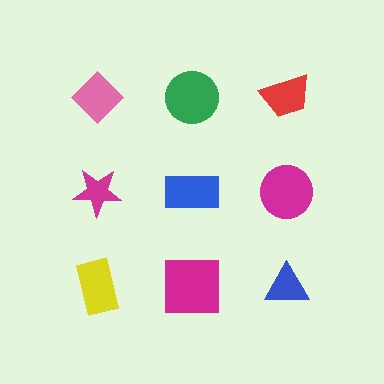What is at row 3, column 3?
A blue triangle.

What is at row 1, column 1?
A pink diamond.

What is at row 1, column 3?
A red trapezoid.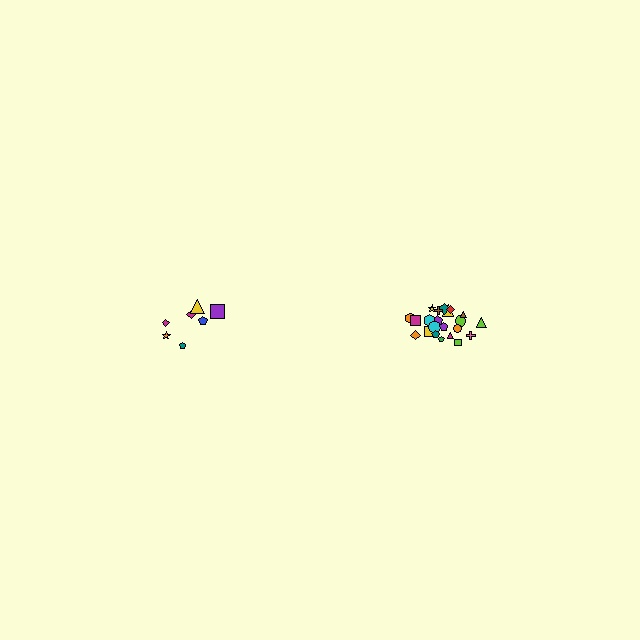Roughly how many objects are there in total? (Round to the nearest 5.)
Roughly 30 objects in total.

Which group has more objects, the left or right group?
The right group.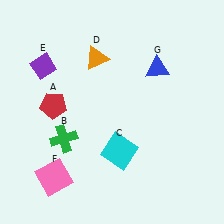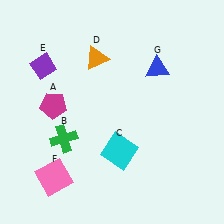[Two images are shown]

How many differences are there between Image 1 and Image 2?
There is 1 difference between the two images.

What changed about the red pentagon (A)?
In Image 1, A is red. In Image 2, it changed to magenta.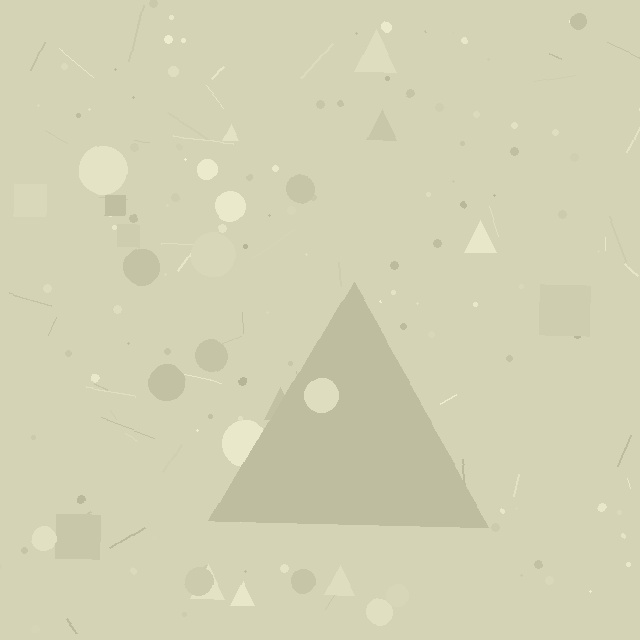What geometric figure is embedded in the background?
A triangle is embedded in the background.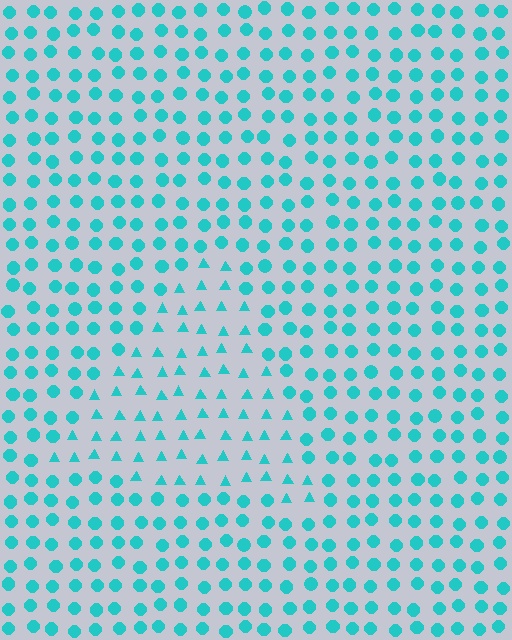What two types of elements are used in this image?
The image uses triangles inside the triangle region and circles outside it.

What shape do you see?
I see a triangle.